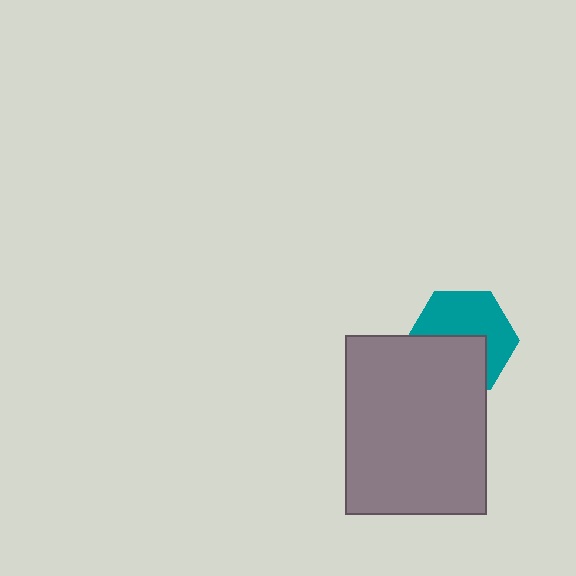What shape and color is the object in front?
The object in front is a gray rectangle.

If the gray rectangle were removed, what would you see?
You would see the complete teal hexagon.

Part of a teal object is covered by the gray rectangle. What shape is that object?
It is a hexagon.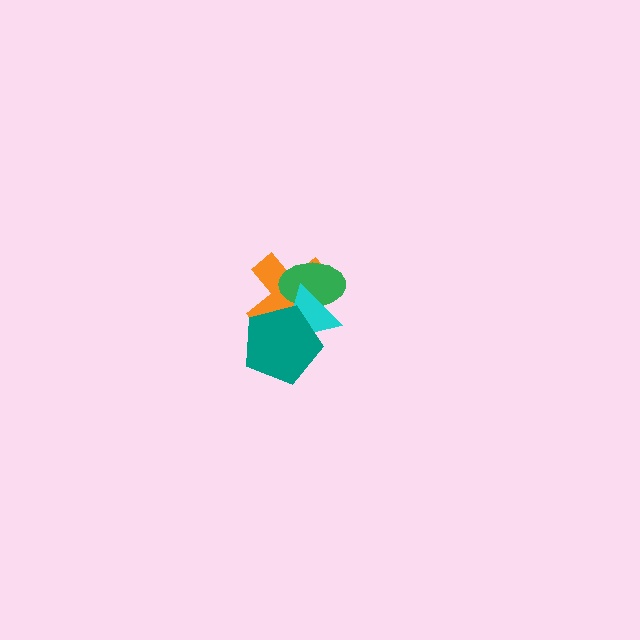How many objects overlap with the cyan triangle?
3 objects overlap with the cyan triangle.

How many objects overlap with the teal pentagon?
3 objects overlap with the teal pentagon.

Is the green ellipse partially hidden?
Yes, it is partially covered by another shape.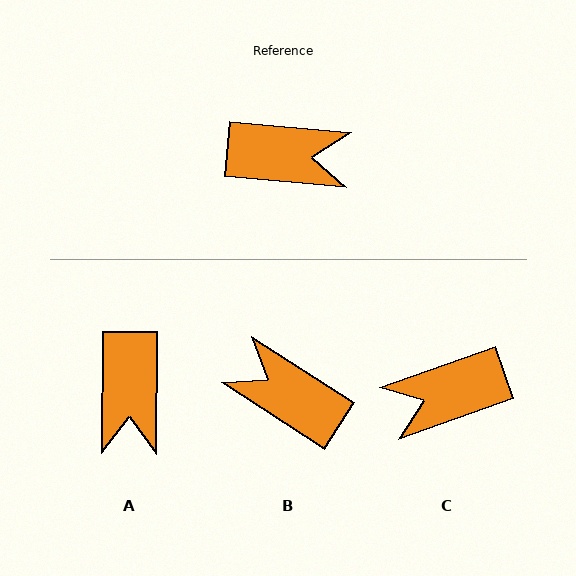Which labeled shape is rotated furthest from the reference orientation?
C, about 155 degrees away.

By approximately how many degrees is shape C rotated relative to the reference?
Approximately 155 degrees clockwise.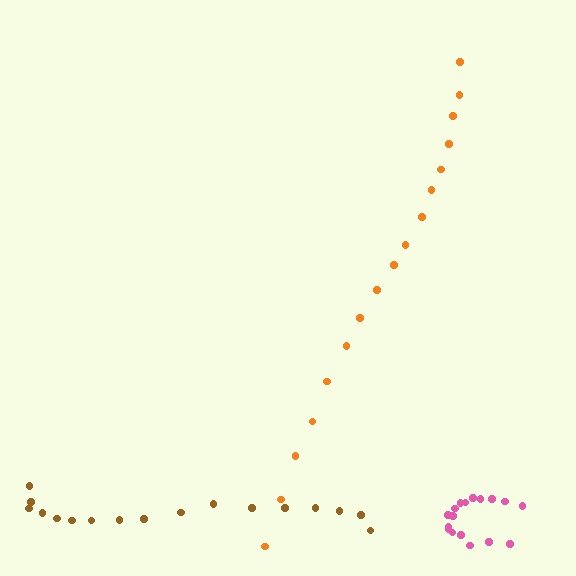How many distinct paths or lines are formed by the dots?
There are 3 distinct paths.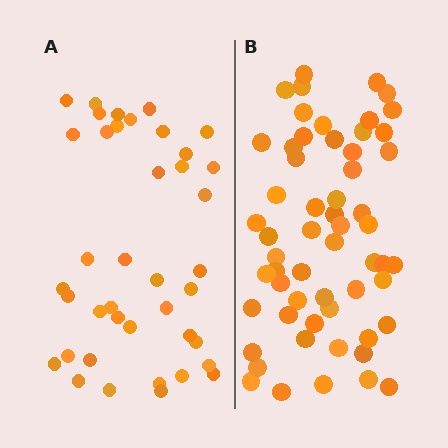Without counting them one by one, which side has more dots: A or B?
Region B (the right region) has more dots.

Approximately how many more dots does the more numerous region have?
Region B has approximately 20 more dots than region A.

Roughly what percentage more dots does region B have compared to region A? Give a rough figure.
About 45% more.